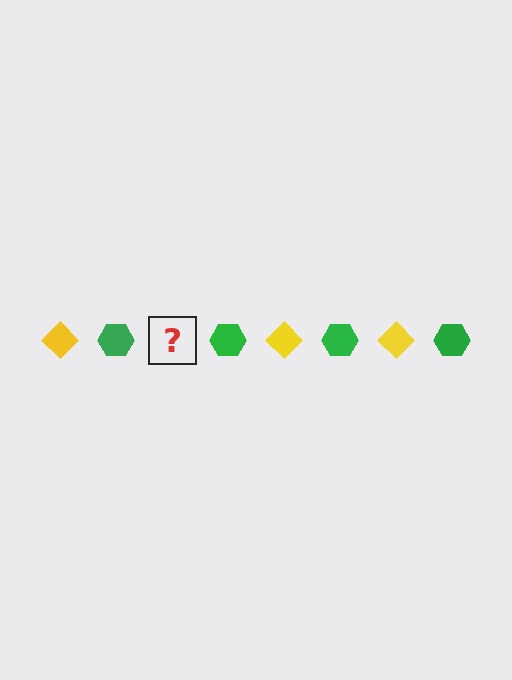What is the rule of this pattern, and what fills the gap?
The rule is that the pattern alternates between yellow diamond and green hexagon. The gap should be filled with a yellow diamond.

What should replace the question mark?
The question mark should be replaced with a yellow diamond.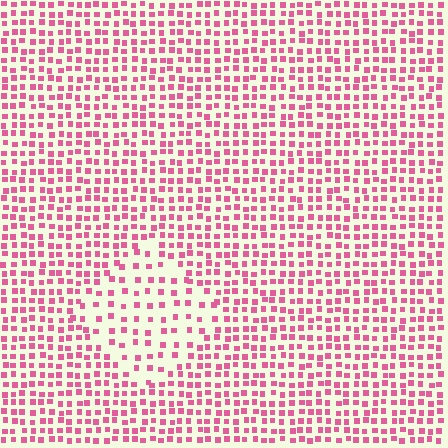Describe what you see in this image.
The image contains small pink elements arranged at two different densities. A diamond-shaped region is visible where the elements are less densely packed than the surrounding area.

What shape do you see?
I see a diamond.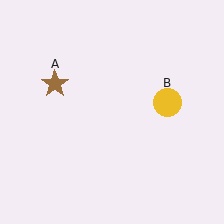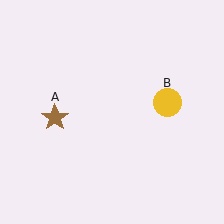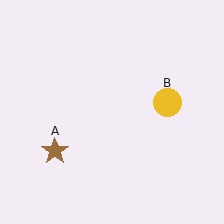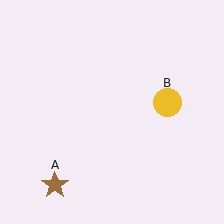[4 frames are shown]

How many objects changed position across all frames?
1 object changed position: brown star (object A).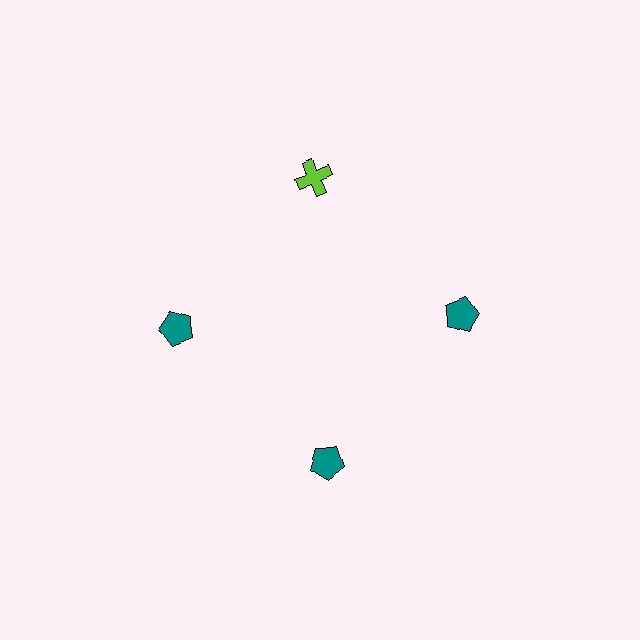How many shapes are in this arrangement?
There are 4 shapes arranged in a ring pattern.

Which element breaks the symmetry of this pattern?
The lime cross at roughly the 12 o'clock position breaks the symmetry. All other shapes are teal pentagons.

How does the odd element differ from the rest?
It differs in both color (lime instead of teal) and shape (cross instead of pentagon).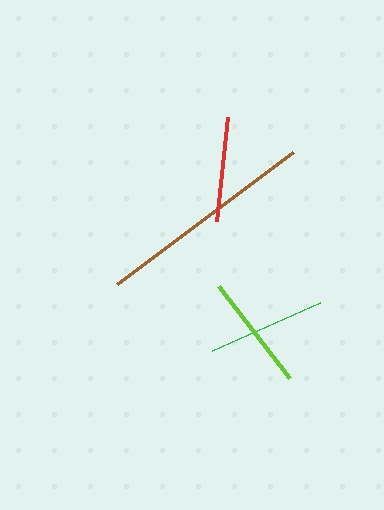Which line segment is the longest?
The brown line is the longest at approximately 220 pixels.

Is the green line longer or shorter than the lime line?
The green line is longer than the lime line.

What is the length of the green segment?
The green segment is approximately 118 pixels long.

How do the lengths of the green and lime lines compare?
The green and lime lines are approximately the same length.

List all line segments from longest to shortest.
From longest to shortest: brown, green, lime, red.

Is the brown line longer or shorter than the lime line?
The brown line is longer than the lime line.